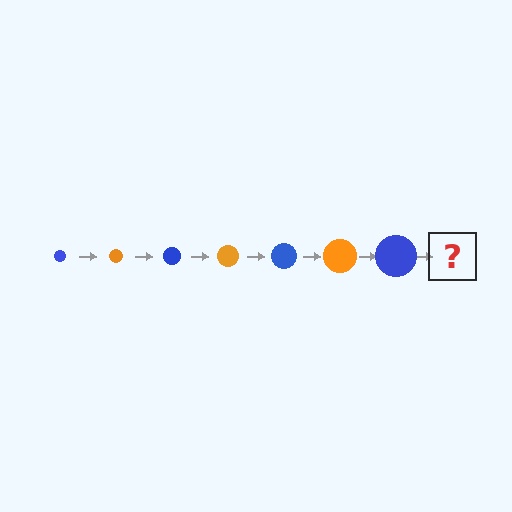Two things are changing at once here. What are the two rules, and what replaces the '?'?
The two rules are that the circle grows larger each step and the color cycles through blue and orange. The '?' should be an orange circle, larger than the previous one.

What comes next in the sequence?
The next element should be an orange circle, larger than the previous one.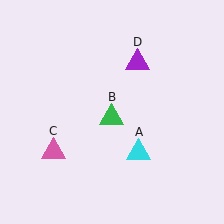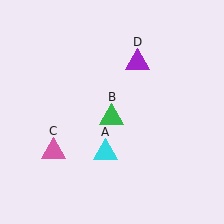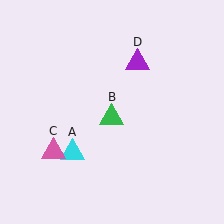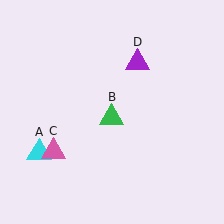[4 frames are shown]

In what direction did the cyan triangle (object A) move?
The cyan triangle (object A) moved left.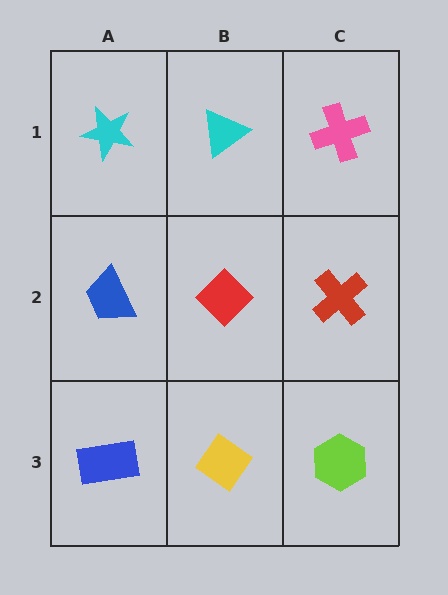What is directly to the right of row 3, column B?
A lime hexagon.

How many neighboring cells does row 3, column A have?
2.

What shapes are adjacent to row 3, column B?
A red diamond (row 2, column B), a blue rectangle (row 3, column A), a lime hexagon (row 3, column C).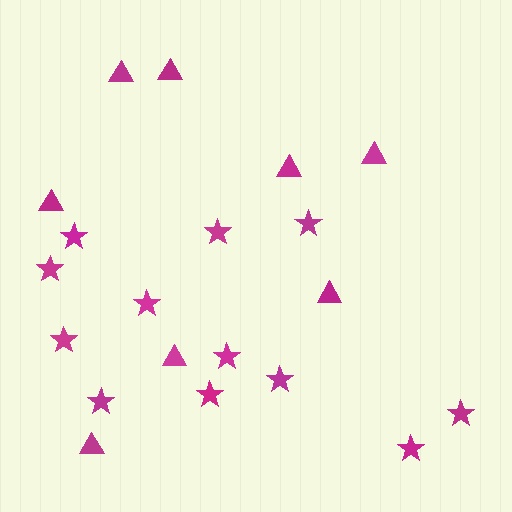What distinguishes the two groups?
There are 2 groups: one group of stars (12) and one group of triangles (8).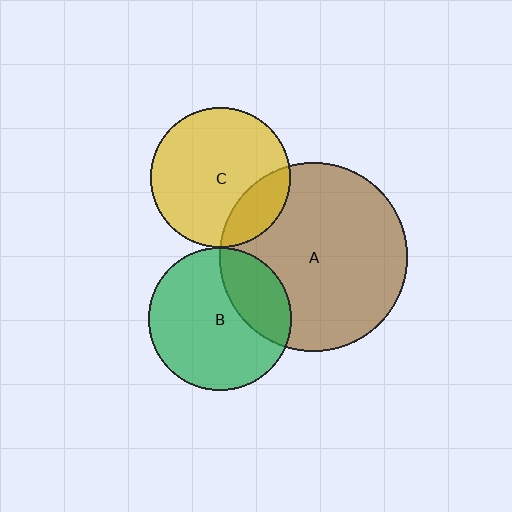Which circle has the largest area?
Circle A (brown).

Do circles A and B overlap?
Yes.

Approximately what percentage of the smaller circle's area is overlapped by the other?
Approximately 30%.